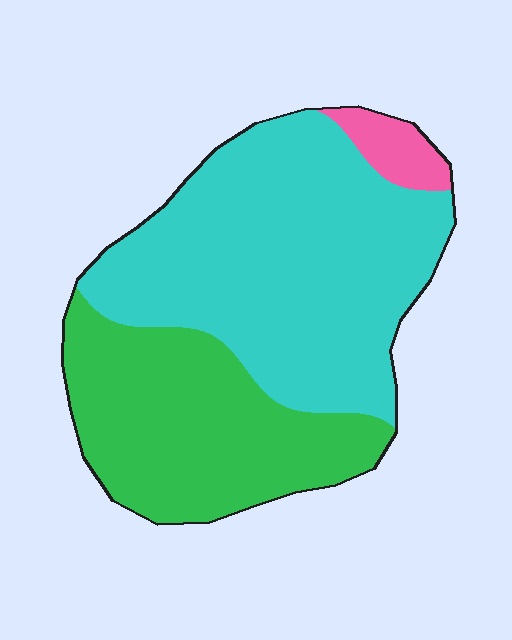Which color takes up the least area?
Pink, at roughly 5%.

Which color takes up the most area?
Cyan, at roughly 60%.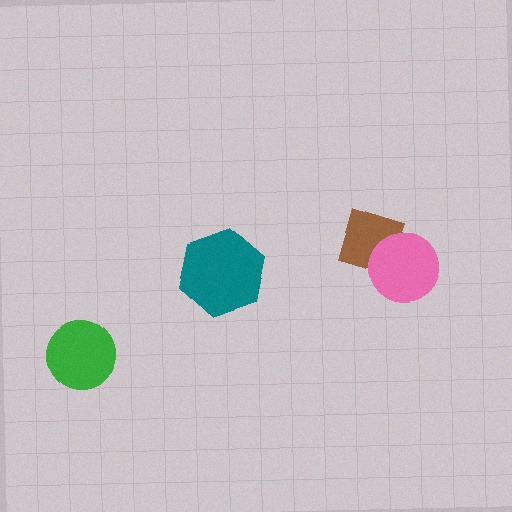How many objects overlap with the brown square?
1 object overlaps with the brown square.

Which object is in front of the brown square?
The pink circle is in front of the brown square.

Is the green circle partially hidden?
No, no other shape covers it.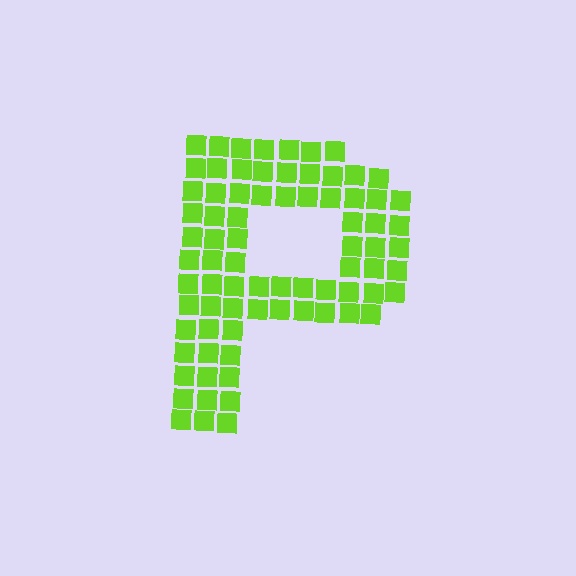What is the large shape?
The large shape is the letter P.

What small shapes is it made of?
It is made of small squares.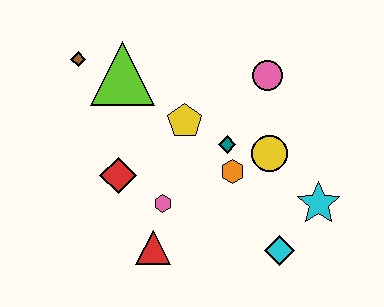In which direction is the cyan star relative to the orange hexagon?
The cyan star is to the right of the orange hexagon.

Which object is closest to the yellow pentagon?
The teal diamond is closest to the yellow pentagon.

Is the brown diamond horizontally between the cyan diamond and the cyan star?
No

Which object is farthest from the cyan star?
The brown diamond is farthest from the cyan star.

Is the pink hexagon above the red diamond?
No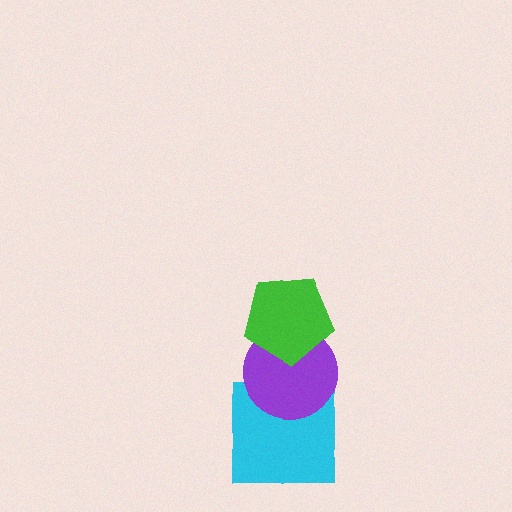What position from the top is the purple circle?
The purple circle is 2nd from the top.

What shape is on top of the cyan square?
The purple circle is on top of the cyan square.